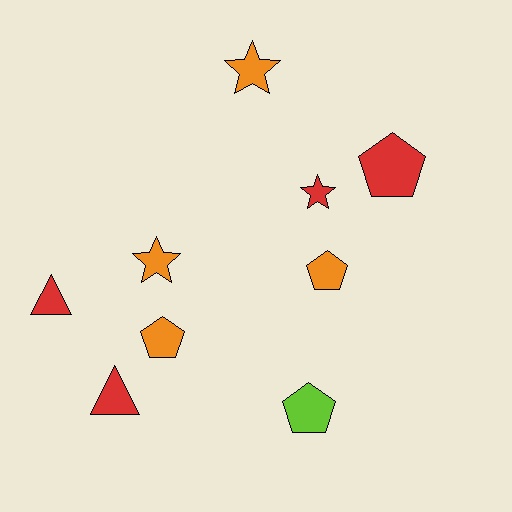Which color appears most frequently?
Orange, with 4 objects.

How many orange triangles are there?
There are no orange triangles.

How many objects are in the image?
There are 9 objects.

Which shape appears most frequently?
Pentagon, with 4 objects.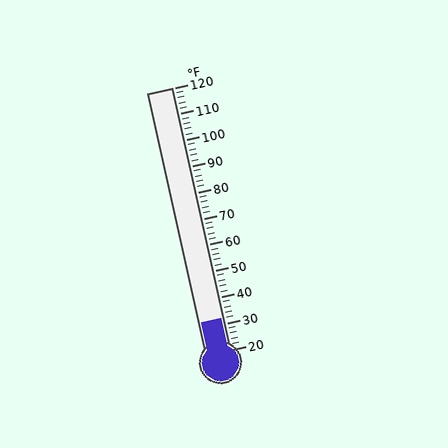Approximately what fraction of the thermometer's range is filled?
The thermometer is filled to approximately 10% of its range.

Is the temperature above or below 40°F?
The temperature is below 40°F.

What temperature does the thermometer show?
The thermometer shows approximately 32°F.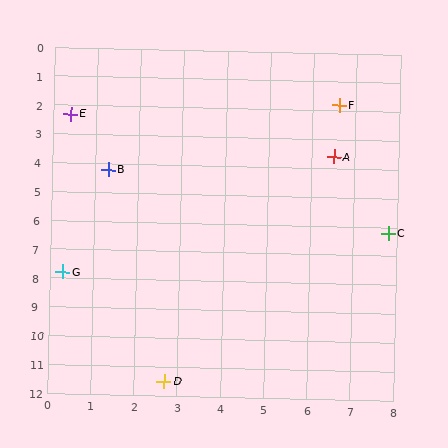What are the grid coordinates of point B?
Point B is at approximately (1.3, 4.2).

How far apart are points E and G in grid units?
Points E and G are about 5.5 grid units apart.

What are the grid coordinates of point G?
Point G is at approximately (0.3, 7.8).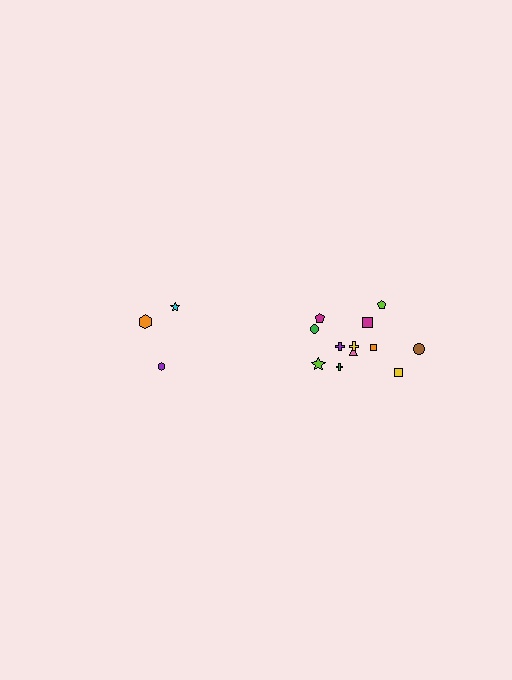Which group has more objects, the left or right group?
The right group.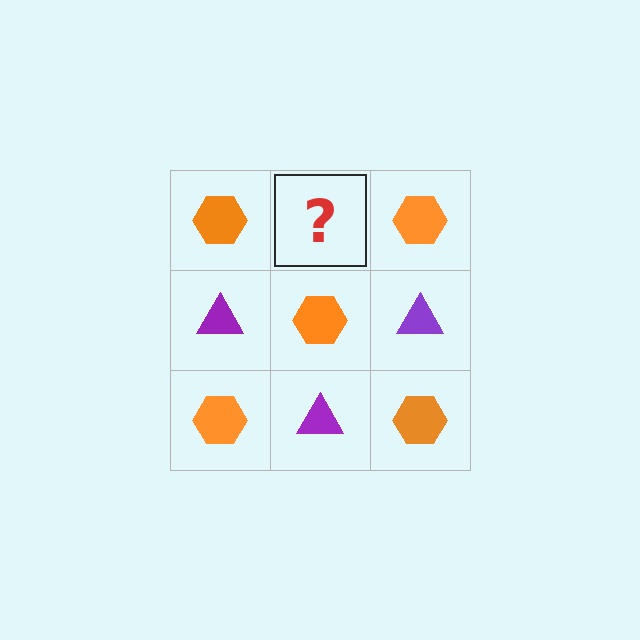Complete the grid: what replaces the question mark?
The question mark should be replaced with a purple triangle.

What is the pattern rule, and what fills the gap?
The rule is that it alternates orange hexagon and purple triangle in a checkerboard pattern. The gap should be filled with a purple triangle.